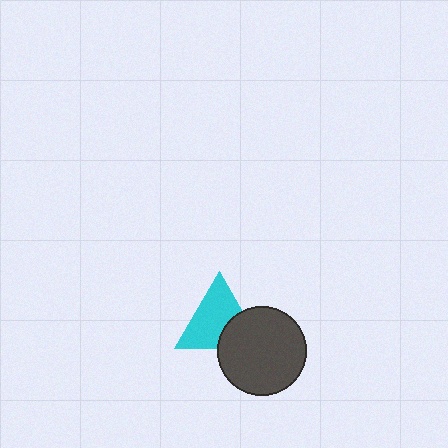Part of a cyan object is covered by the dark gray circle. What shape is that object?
It is a triangle.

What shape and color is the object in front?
The object in front is a dark gray circle.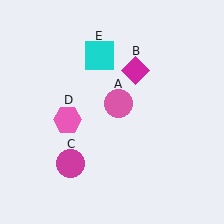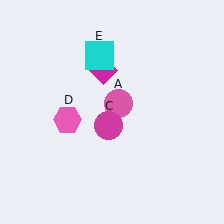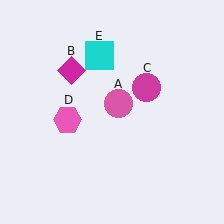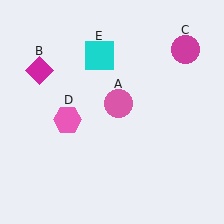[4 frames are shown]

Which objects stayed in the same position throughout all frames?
Pink circle (object A) and pink hexagon (object D) and cyan square (object E) remained stationary.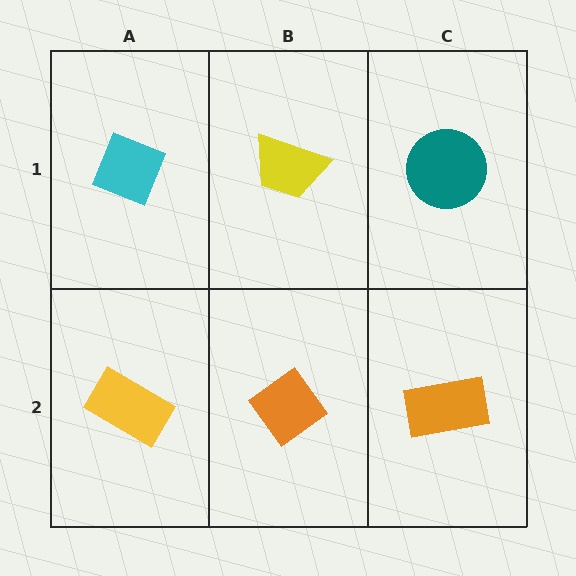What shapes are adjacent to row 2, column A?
A cyan diamond (row 1, column A), an orange diamond (row 2, column B).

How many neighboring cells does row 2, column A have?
2.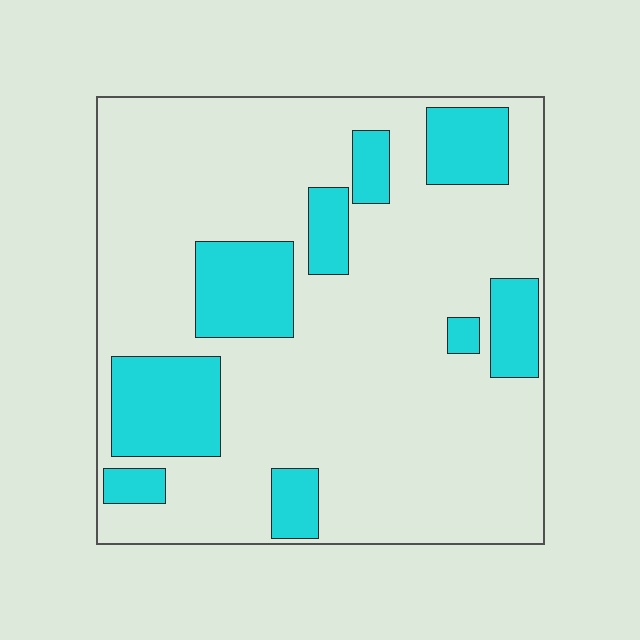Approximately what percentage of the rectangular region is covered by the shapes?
Approximately 25%.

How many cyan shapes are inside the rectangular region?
9.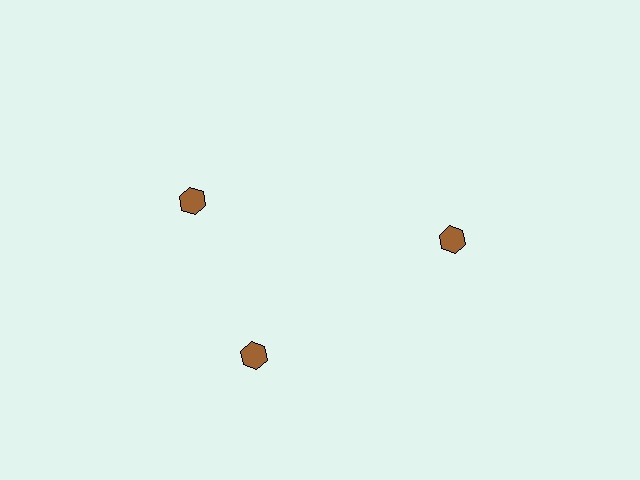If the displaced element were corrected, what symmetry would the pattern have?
It would have 3-fold rotational symmetry — the pattern would map onto itself every 120 degrees.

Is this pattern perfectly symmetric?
No. The 3 brown hexagons are arranged in a ring, but one element near the 11 o'clock position is rotated out of alignment along the ring, breaking the 3-fold rotational symmetry.